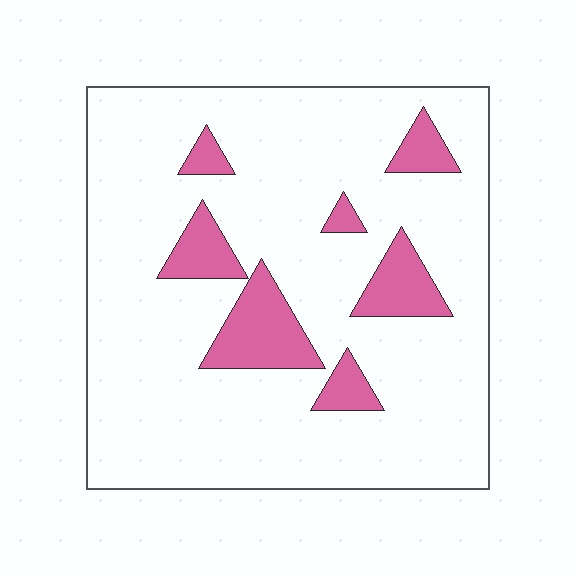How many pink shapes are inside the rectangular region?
7.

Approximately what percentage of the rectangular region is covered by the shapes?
Approximately 15%.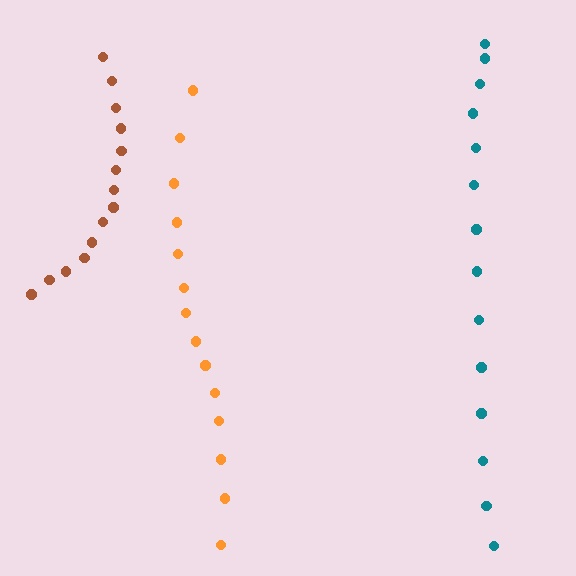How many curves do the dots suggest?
There are 3 distinct paths.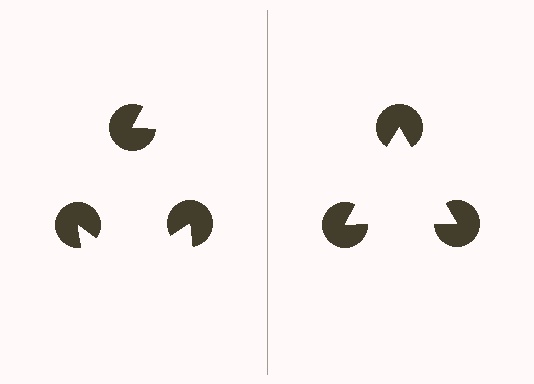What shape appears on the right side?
An illusory triangle.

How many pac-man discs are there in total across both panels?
6 — 3 on each side.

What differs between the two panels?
The pac-man discs are positioned identically on both sides; only the wedge orientations differ. On the right they align to a triangle; on the left they are misaligned.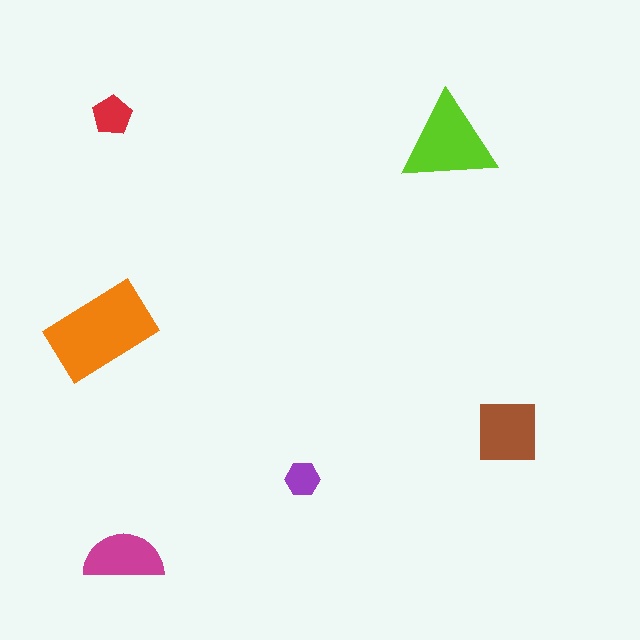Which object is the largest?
The orange rectangle.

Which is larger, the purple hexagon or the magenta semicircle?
The magenta semicircle.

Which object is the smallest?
The purple hexagon.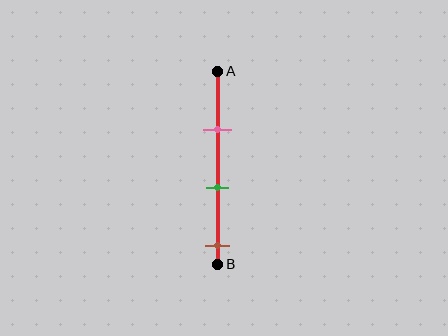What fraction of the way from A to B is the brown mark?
The brown mark is approximately 90% (0.9) of the way from A to B.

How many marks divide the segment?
There are 3 marks dividing the segment.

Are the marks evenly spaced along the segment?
Yes, the marks are approximately evenly spaced.